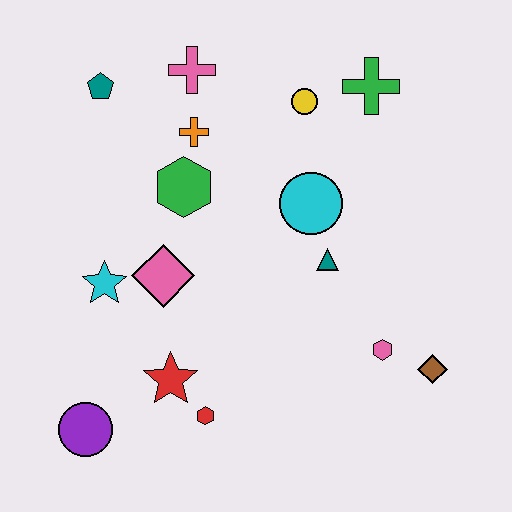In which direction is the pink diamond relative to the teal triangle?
The pink diamond is to the left of the teal triangle.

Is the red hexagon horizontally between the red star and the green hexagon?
No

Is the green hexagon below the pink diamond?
No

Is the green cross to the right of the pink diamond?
Yes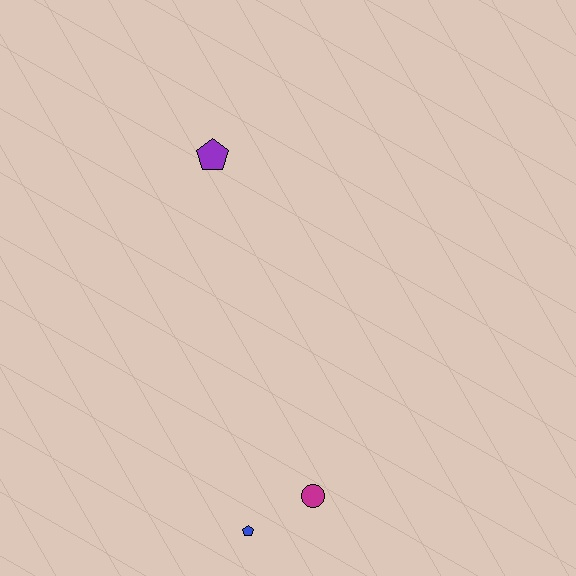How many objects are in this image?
There are 3 objects.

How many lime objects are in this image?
There are no lime objects.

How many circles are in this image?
There is 1 circle.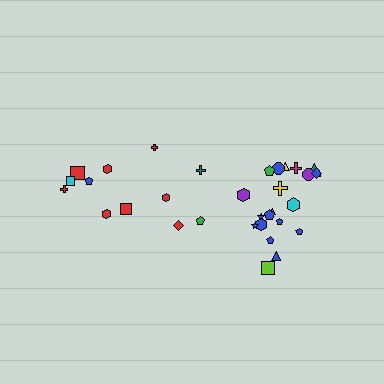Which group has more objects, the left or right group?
The right group.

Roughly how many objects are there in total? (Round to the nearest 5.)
Roughly 30 objects in total.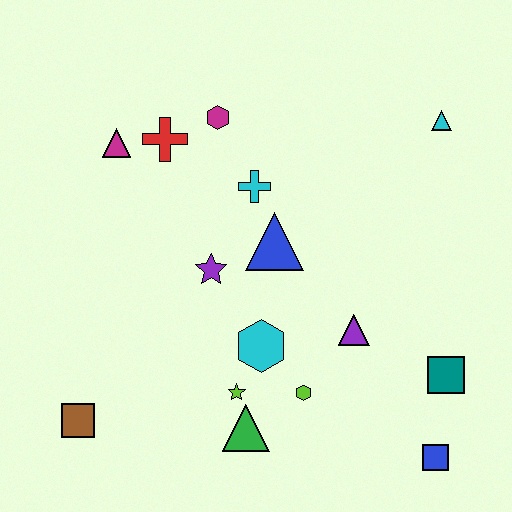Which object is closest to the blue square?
The teal square is closest to the blue square.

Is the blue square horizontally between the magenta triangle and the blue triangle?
No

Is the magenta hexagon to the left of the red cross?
No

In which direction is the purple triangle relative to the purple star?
The purple triangle is to the right of the purple star.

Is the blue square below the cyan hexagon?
Yes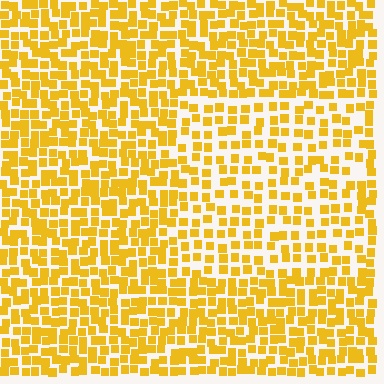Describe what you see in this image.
The image contains small yellow elements arranged at two different densities. A rectangle-shaped region is visible where the elements are less densely packed than the surrounding area.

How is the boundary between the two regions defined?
The boundary is defined by a change in element density (approximately 1.6x ratio). All elements are the same color, size, and shape.